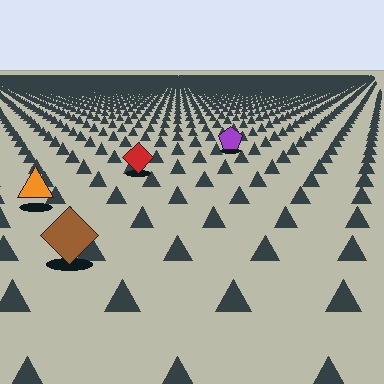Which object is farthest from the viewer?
The purple pentagon is farthest from the viewer. It appears smaller and the ground texture around it is denser.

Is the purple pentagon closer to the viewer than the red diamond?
No. The red diamond is closer — you can tell from the texture gradient: the ground texture is coarser near it.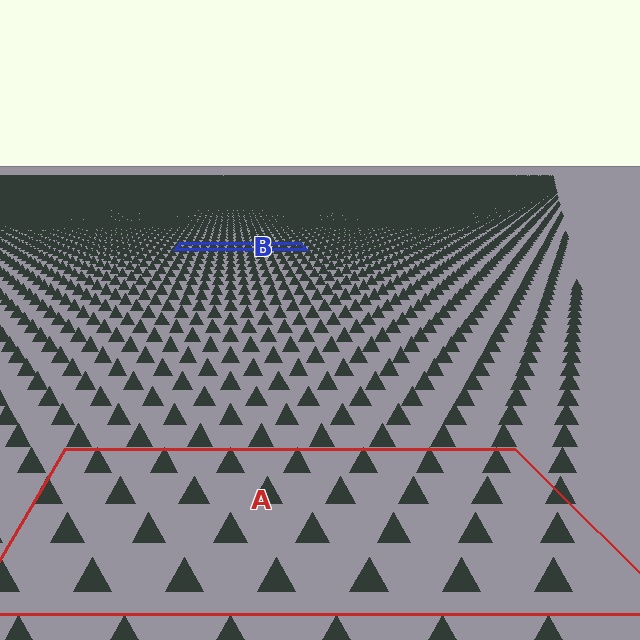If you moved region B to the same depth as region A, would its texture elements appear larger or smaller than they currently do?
They would appear larger. At a closer depth, the same texture elements are projected at a bigger on-screen size.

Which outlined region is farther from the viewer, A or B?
Region B is farther from the viewer — the texture elements inside it appear smaller and more densely packed.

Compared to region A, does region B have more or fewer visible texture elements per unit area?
Region B has more texture elements per unit area — they are packed more densely because it is farther away.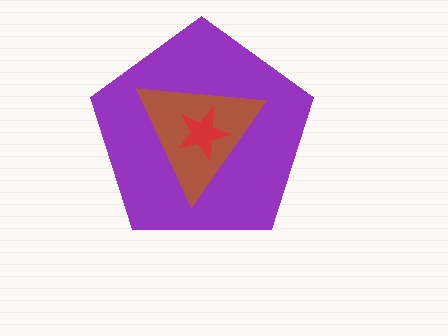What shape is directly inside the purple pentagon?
The brown triangle.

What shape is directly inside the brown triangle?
The red star.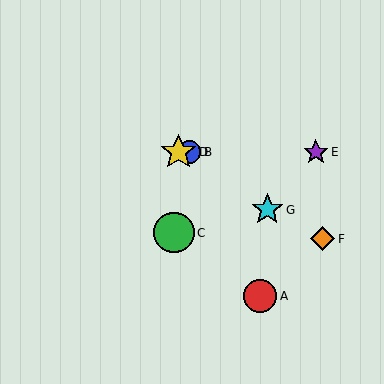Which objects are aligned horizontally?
Objects B, D, E are aligned horizontally.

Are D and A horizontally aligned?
No, D is at y≈152 and A is at y≈296.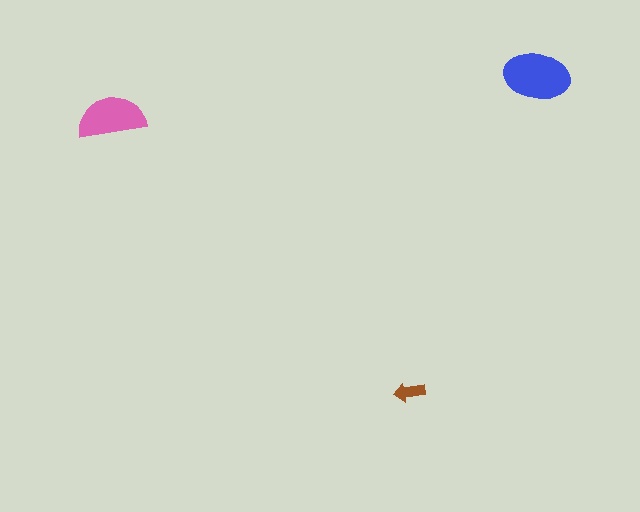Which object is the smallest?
The brown arrow.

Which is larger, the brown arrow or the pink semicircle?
The pink semicircle.